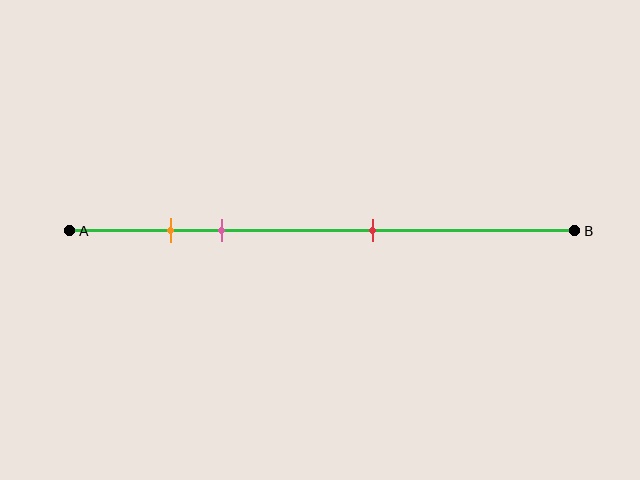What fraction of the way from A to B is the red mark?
The red mark is approximately 60% (0.6) of the way from A to B.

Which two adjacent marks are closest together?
The orange and pink marks are the closest adjacent pair.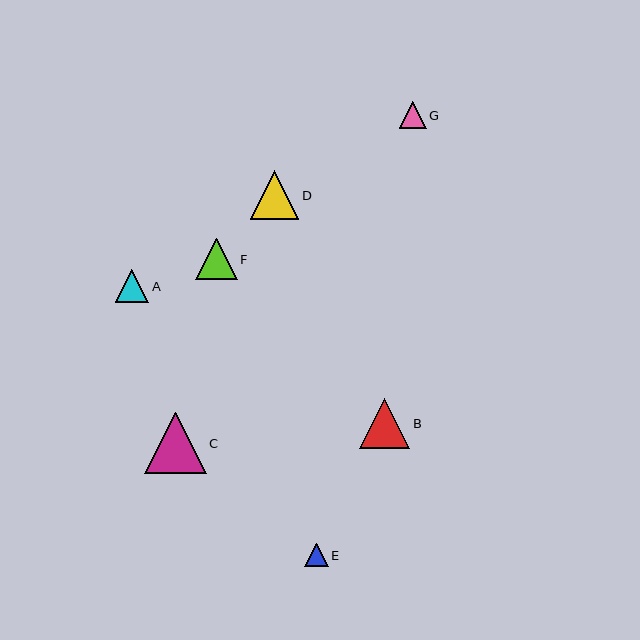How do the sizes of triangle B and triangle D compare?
Triangle B and triangle D are approximately the same size.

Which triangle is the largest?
Triangle C is the largest with a size of approximately 61 pixels.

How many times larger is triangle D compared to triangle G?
Triangle D is approximately 1.8 times the size of triangle G.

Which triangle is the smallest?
Triangle E is the smallest with a size of approximately 23 pixels.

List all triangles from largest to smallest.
From largest to smallest: C, B, D, F, A, G, E.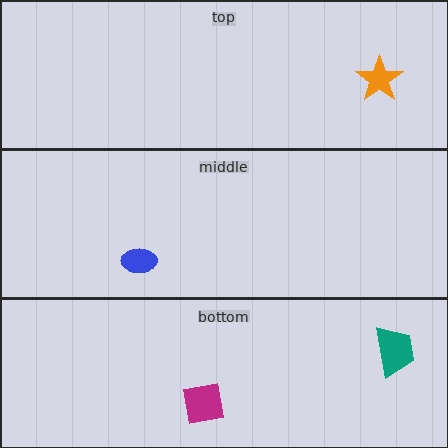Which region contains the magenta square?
The bottom region.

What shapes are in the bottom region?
The magenta square, the teal trapezoid.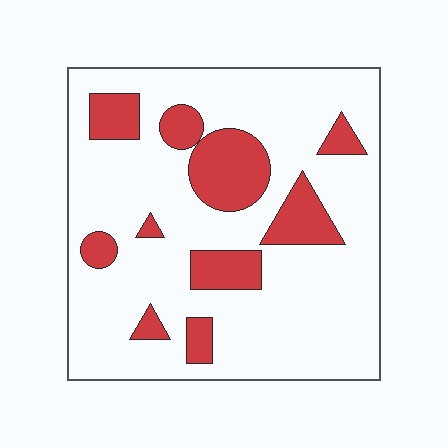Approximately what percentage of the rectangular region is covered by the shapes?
Approximately 20%.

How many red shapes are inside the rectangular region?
10.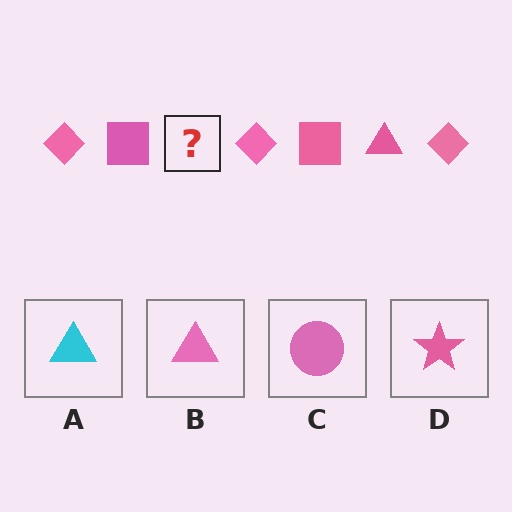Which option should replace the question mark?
Option B.